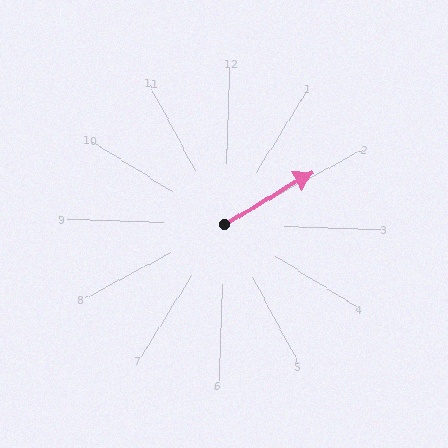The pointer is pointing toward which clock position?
Roughly 2 o'clock.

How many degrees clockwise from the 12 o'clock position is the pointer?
Approximately 57 degrees.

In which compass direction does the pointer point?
Northeast.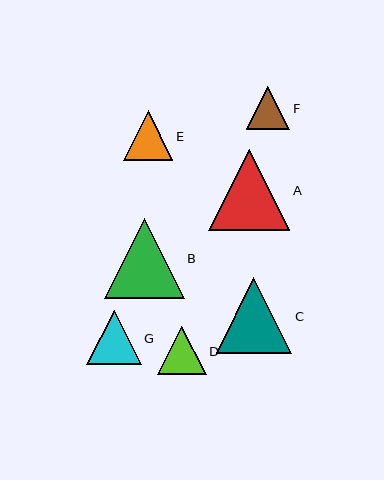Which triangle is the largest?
Triangle A is the largest with a size of approximately 81 pixels.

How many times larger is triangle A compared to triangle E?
Triangle A is approximately 1.6 times the size of triangle E.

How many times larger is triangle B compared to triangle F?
Triangle B is approximately 1.8 times the size of triangle F.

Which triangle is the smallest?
Triangle F is the smallest with a size of approximately 44 pixels.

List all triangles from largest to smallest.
From largest to smallest: A, B, C, G, E, D, F.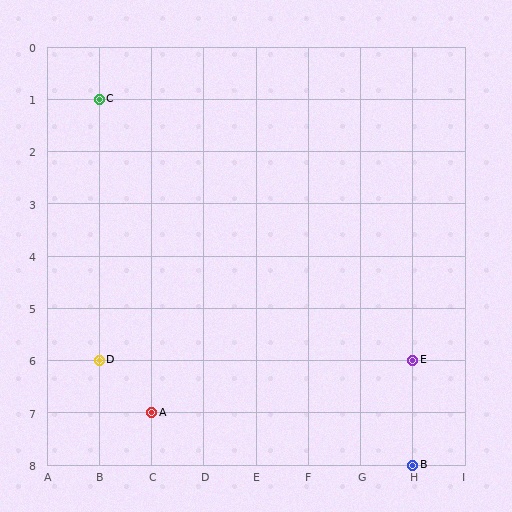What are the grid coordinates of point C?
Point C is at grid coordinates (B, 1).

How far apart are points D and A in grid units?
Points D and A are 1 column and 1 row apart (about 1.4 grid units diagonally).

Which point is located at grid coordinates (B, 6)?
Point D is at (B, 6).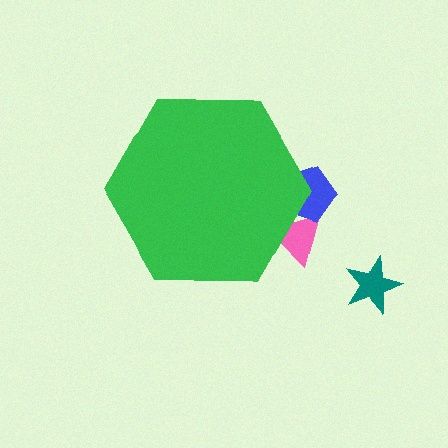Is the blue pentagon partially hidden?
Yes, the blue pentagon is partially hidden behind the green hexagon.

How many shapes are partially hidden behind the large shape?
2 shapes are partially hidden.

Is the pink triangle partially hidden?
Yes, the pink triangle is partially hidden behind the green hexagon.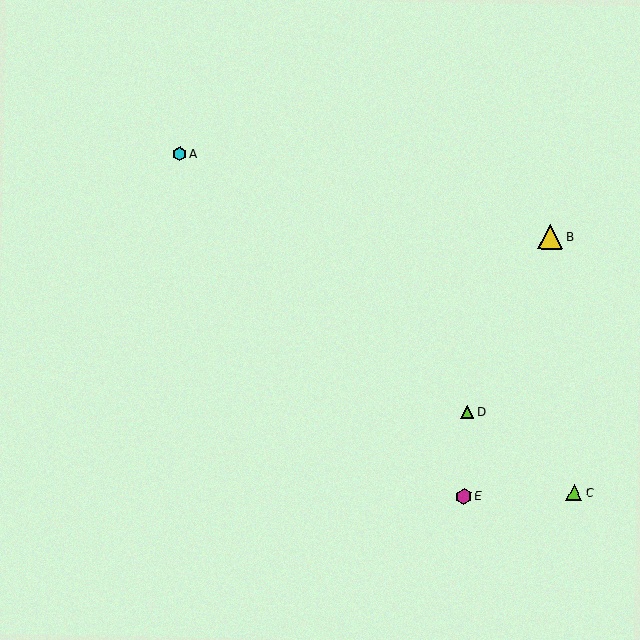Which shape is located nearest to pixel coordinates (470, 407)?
The lime triangle (labeled D) at (467, 412) is nearest to that location.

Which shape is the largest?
The yellow triangle (labeled B) is the largest.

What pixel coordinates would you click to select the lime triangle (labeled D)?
Click at (467, 412) to select the lime triangle D.